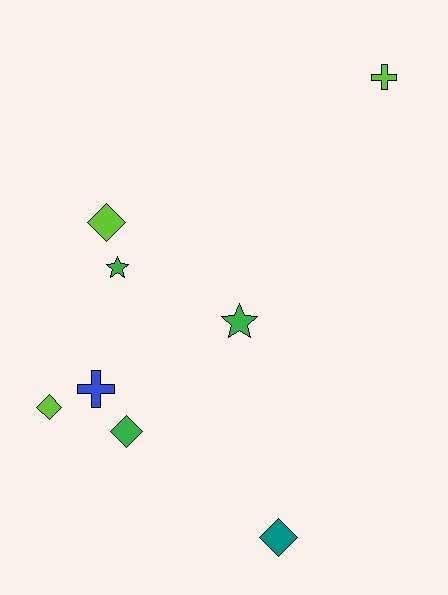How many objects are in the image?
There are 8 objects.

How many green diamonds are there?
There is 1 green diamond.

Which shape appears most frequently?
Diamond, with 4 objects.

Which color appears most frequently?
Green, with 3 objects.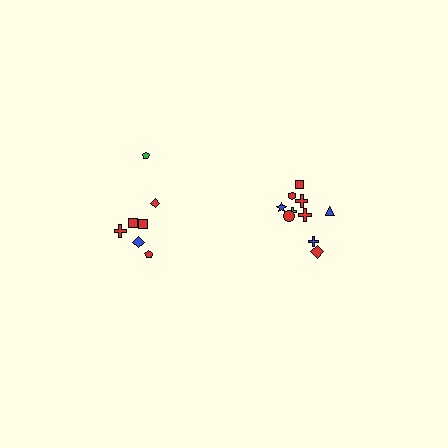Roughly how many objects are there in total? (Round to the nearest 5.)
Roughly 15 objects in total.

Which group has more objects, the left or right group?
The right group.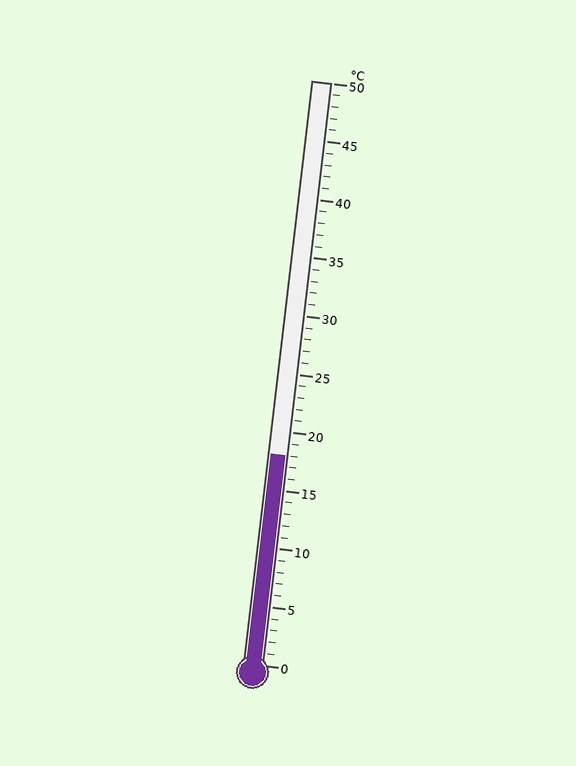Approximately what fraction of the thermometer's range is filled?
The thermometer is filled to approximately 35% of its range.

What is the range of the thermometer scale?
The thermometer scale ranges from 0°C to 50°C.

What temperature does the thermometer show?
The thermometer shows approximately 18°C.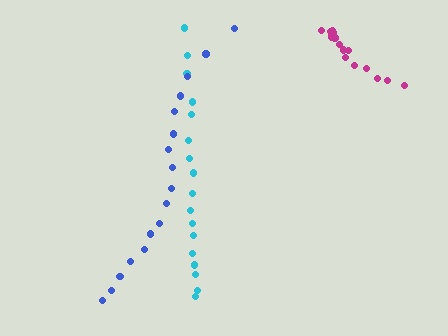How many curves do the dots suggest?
There are 3 distinct paths.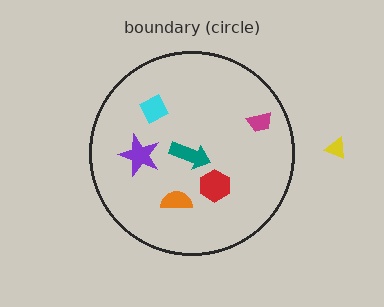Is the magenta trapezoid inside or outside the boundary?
Inside.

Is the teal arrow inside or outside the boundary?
Inside.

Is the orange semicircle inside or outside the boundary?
Inside.